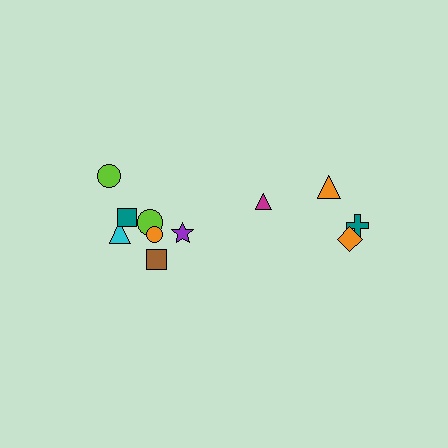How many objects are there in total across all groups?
There are 11 objects.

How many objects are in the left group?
There are 7 objects.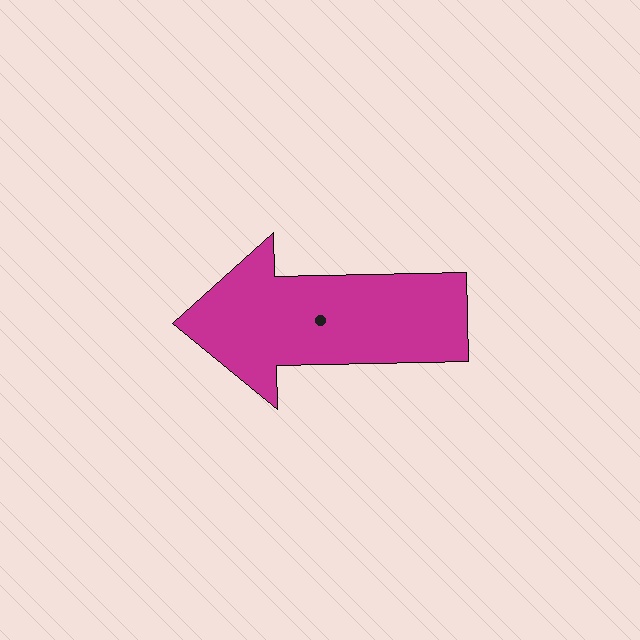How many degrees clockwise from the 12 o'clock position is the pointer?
Approximately 269 degrees.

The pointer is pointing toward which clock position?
Roughly 9 o'clock.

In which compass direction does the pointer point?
West.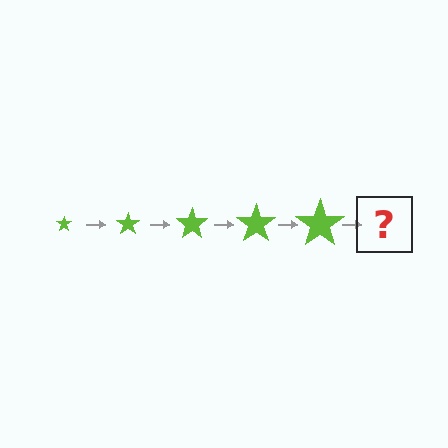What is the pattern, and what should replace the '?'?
The pattern is that the star gets progressively larger each step. The '?' should be a lime star, larger than the previous one.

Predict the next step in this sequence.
The next step is a lime star, larger than the previous one.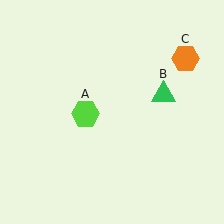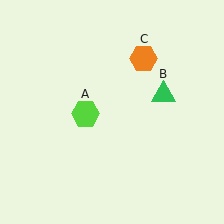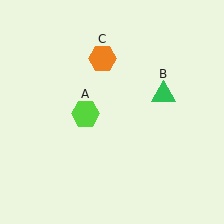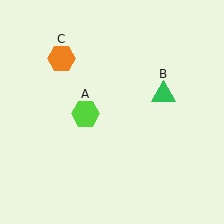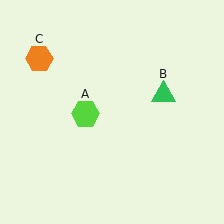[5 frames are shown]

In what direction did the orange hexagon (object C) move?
The orange hexagon (object C) moved left.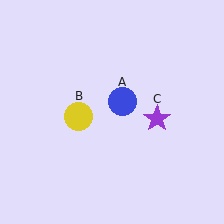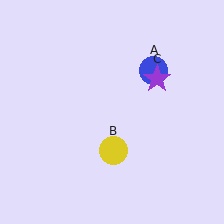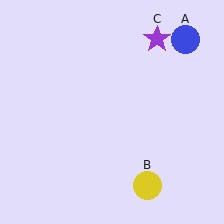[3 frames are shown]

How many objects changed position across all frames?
3 objects changed position: blue circle (object A), yellow circle (object B), purple star (object C).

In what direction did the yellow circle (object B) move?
The yellow circle (object B) moved down and to the right.